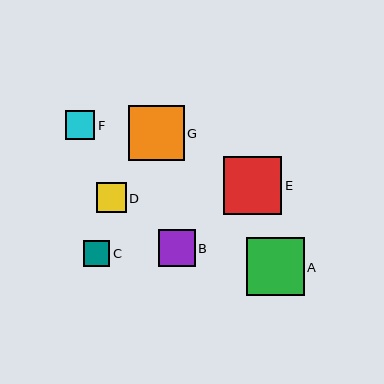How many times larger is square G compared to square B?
Square G is approximately 1.5 times the size of square B.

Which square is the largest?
Square A is the largest with a size of approximately 58 pixels.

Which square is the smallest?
Square C is the smallest with a size of approximately 26 pixels.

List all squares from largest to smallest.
From largest to smallest: A, E, G, B, D, F, C.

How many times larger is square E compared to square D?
Square E is approximately 2.0 times the size of square D.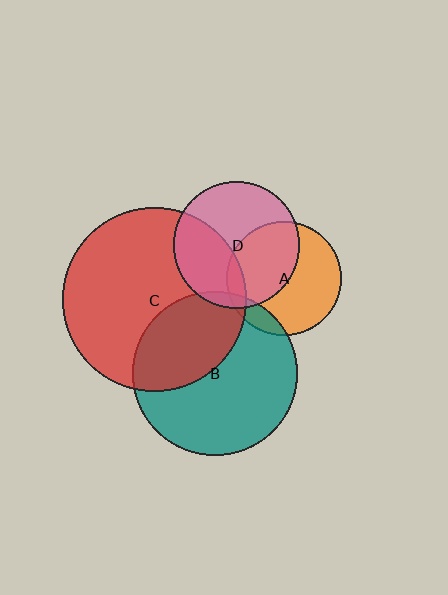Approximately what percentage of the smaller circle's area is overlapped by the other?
Approximately 40%.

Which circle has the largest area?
Circle C (red).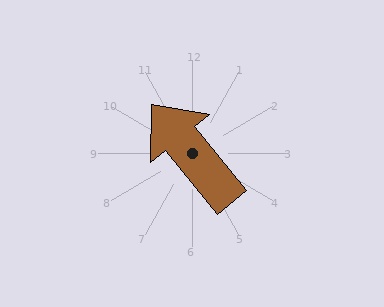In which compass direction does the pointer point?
Northwest.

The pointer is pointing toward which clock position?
Roughly 11 o'clock.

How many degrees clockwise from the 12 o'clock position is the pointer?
Approximately 320 degrees.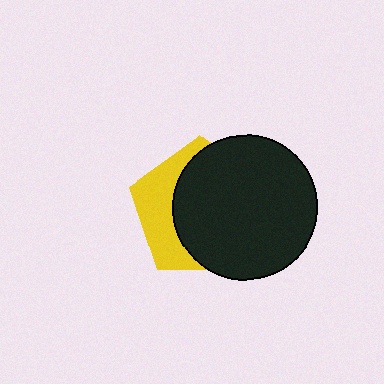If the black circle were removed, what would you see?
You would see the complete yellow pentagon.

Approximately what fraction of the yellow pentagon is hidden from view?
Roughly 66% of the yellow pentagon is hidden behind the black circle.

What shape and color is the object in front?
The object in front is a black circle.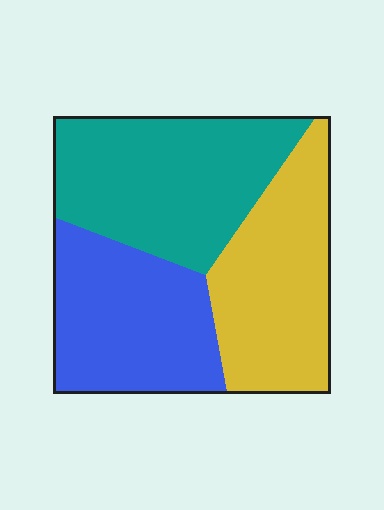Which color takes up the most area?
Teal, at roughly 35%.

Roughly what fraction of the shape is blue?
Blue covers around 30% of the shape.